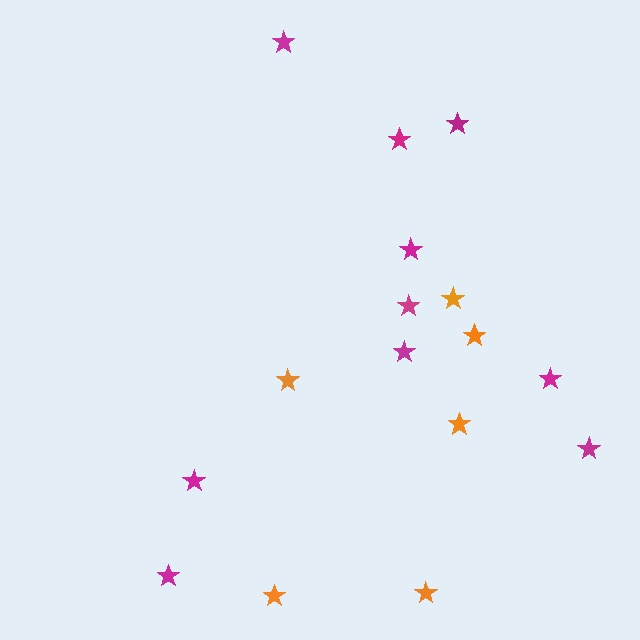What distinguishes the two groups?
There are 2 groups: one group of orange stars (6) and one group of magenta stars (10).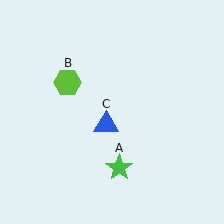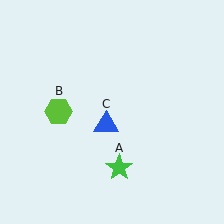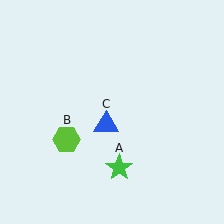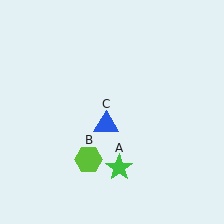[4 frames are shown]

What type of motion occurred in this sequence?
The lime hexagon (object B) rotated counterclockwise around the center of the scene.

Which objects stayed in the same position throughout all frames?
Green star (object A) and blue triangle (object C) remained stationary.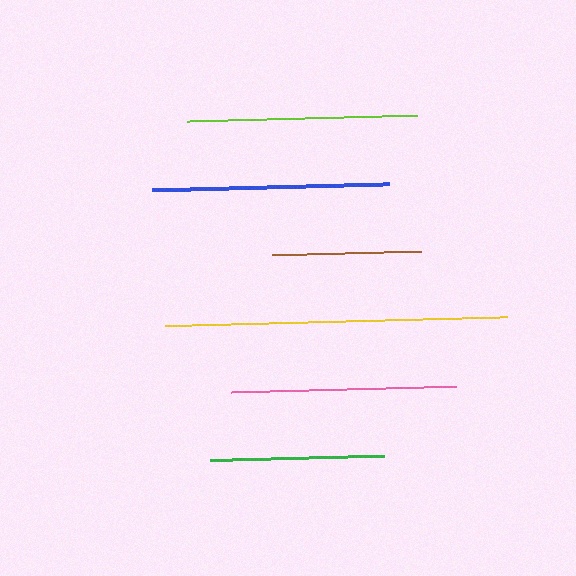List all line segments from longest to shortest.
From longest to shortest: yellow, blue, lime, pink, green, brown.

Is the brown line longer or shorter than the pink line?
The pink line is longer than the brown line.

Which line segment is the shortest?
The brown line is the shortest at approximately 149 pixels.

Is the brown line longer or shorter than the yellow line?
The yellow line is longer than the brown line.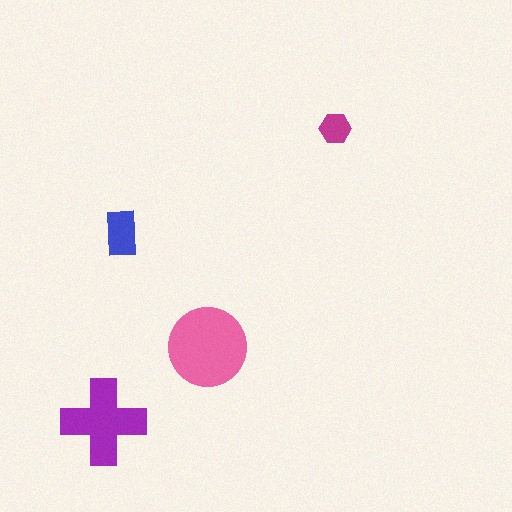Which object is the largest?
The pink circle.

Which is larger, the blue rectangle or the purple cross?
The purple cross.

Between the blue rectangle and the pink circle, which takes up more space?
The pink circle.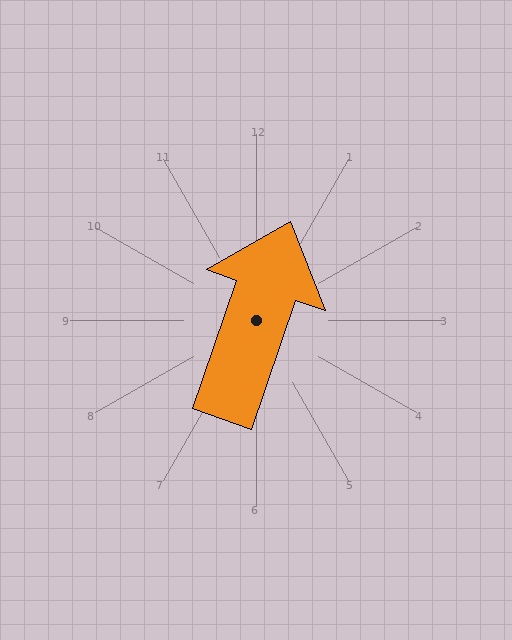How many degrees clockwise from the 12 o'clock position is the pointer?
Approximately 19 degrees.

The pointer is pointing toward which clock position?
Roughly 1 o'clock.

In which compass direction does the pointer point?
North.